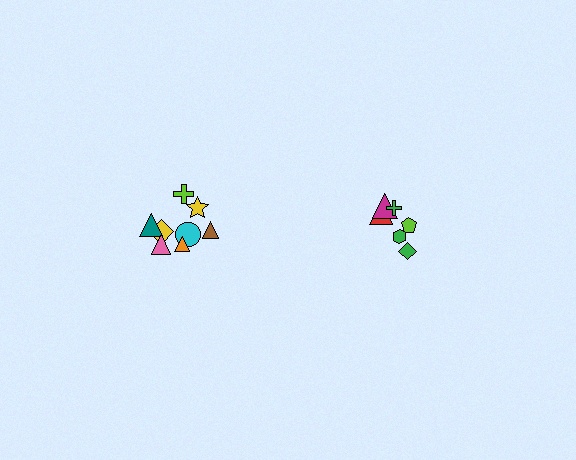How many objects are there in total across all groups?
There are 14 objects.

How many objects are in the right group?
There are 6 objects.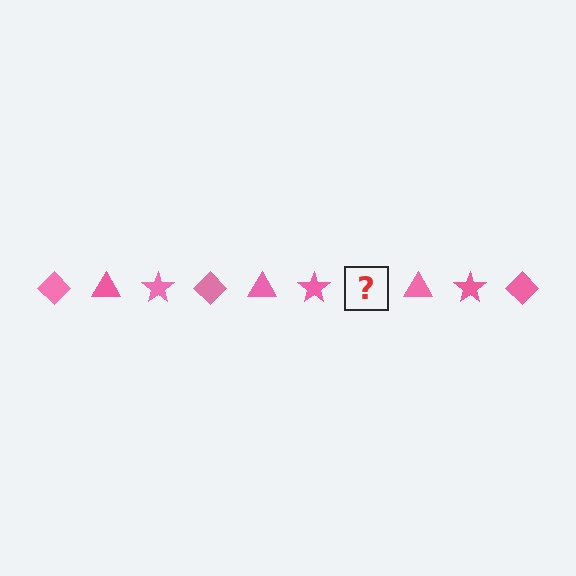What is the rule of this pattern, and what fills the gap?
The rule is that the pattern cycles through diamond, triangle, star shapes in pink. The gap should be filled with a pink diamond.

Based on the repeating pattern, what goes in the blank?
The blank should be a pink diamond.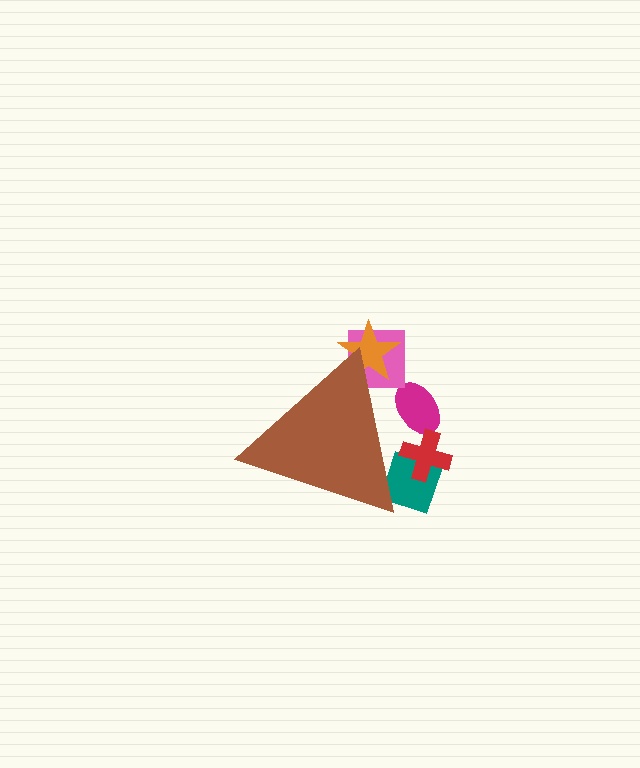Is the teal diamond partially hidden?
Yes, the teal diamond is partially hidden behind the brown triangle.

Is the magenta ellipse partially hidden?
Yes, the magenta ellipse is partially hidden behind the brown triangle.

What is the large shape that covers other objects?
A brown triangle.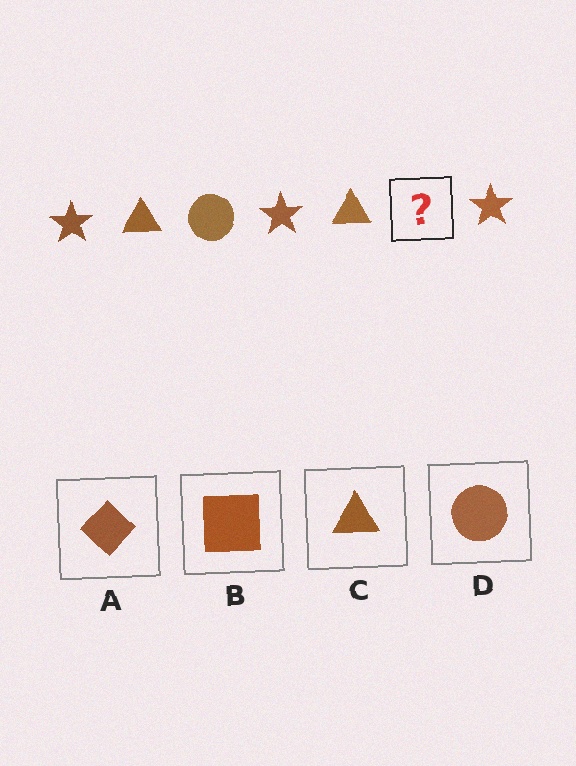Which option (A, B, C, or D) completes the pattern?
D.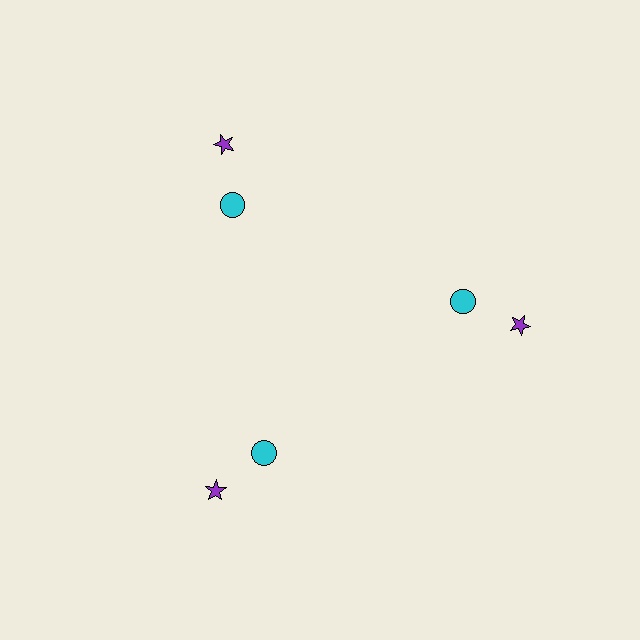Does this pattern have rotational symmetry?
Yes, this pattern has 3-fold rotational symmetry. It looks the same after rotating 120 degrees around the center.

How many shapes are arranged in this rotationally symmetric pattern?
There are 6 shapes, arranged in 3 groups of 2.